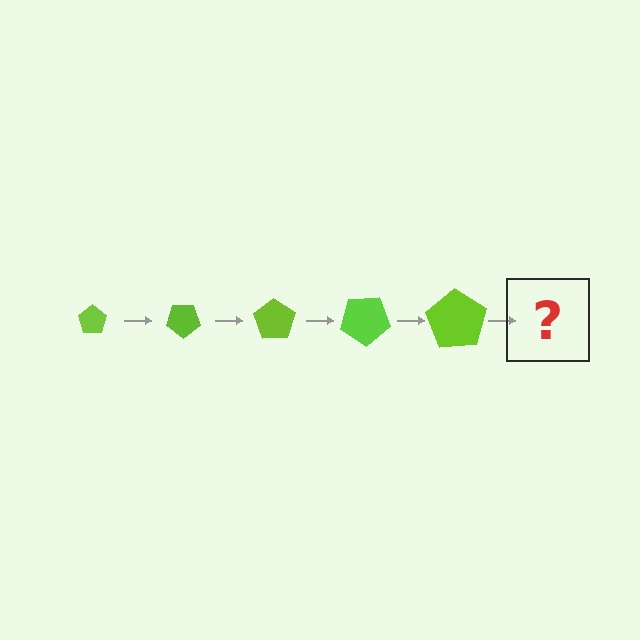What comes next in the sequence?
The next element should be a pentagon, larger than the previous one and rotated 175 degrees from the start.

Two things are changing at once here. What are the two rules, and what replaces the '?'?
The two rules are that the pentagon grows larger each step and it rotates 35 degrees each step. The '?' should be a pentagon, larger than the previous one and rotated 175 degrees from the start.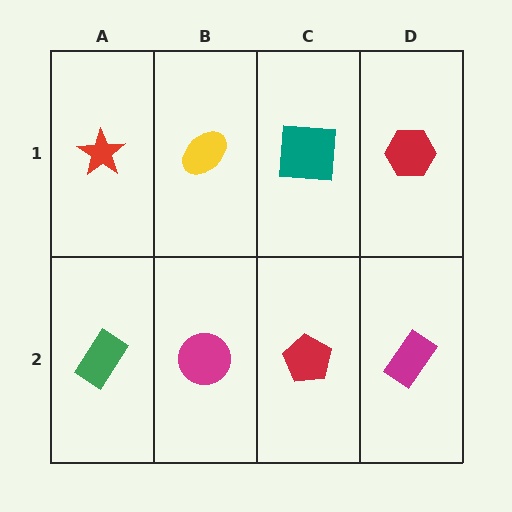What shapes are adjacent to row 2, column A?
A red star (row 1, column A), a magenta circle (row 2, column B).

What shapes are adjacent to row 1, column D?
A magenta rectangle (row 2, column D), a teal square (row 1, column C).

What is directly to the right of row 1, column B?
A teal square.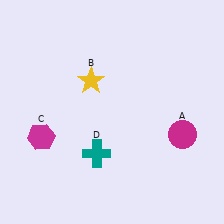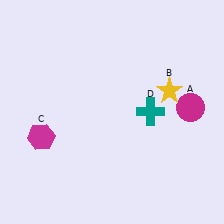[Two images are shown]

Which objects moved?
The objects that moved are: the magenta circle (A), the yellow star (B), the teal cross (D).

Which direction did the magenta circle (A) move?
The magenta circle (A) moved up.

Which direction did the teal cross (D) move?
The teal cross (D) moved right.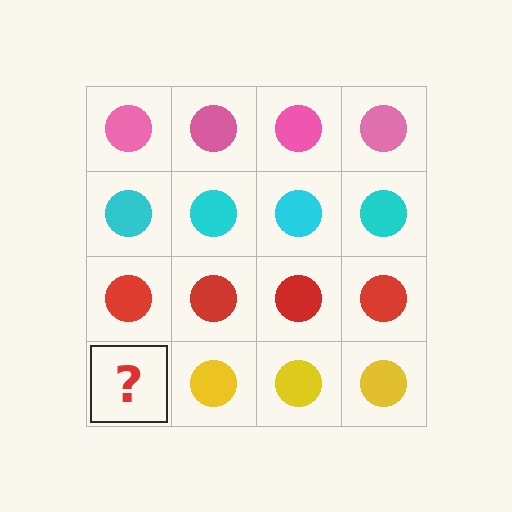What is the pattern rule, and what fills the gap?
The rule is that each row has a consistent color. The gap should be filled with a yellow circle.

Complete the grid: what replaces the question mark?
The question mark should be replaced with a yellow circle.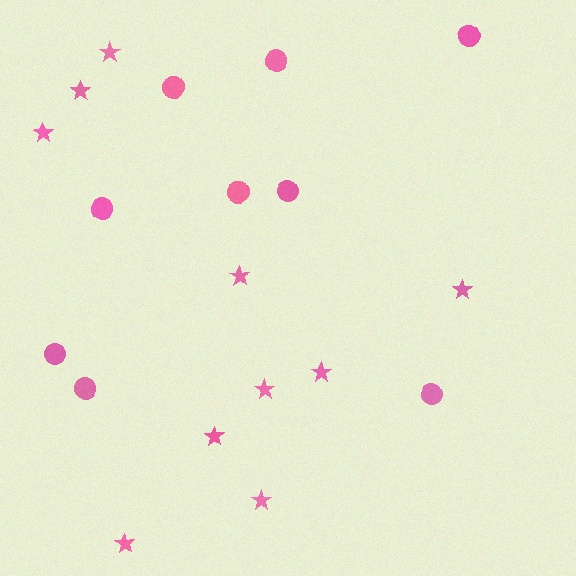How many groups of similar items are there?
There are 2 groups: one group of circles (9) and one group of stars (10).